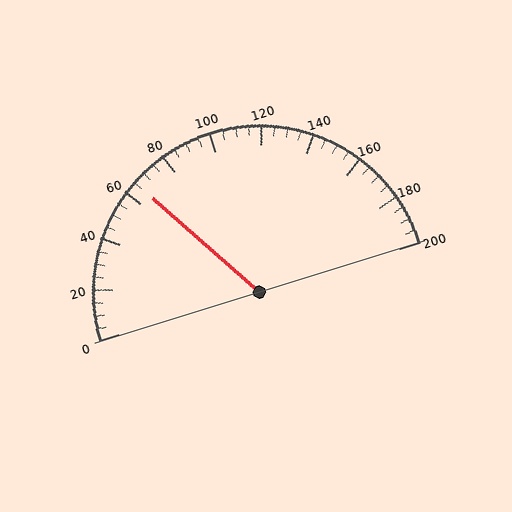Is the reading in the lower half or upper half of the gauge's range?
The reading is in the lower half of the range (0 to 200).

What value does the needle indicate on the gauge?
The needle indicates approximately 65.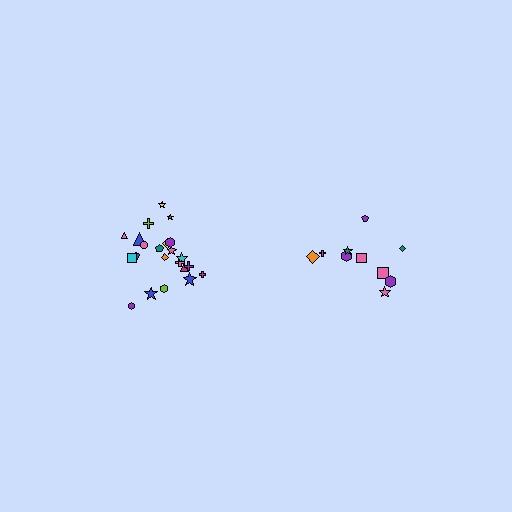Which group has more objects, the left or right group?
The left group.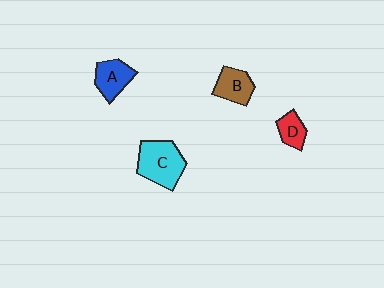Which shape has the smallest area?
Shape D (red).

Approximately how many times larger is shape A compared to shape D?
Approximately 1.4 times.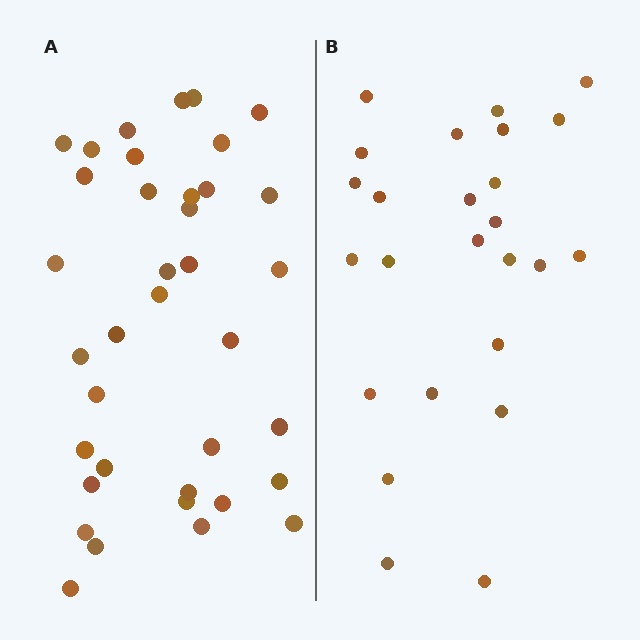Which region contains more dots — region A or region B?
Region A (the left region) has more dots.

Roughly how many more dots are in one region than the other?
Region A has roughly 12 or so more dots than region B.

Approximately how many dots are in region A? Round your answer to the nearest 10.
About 40 dots. (The exact count is 37, which rounds to 40.)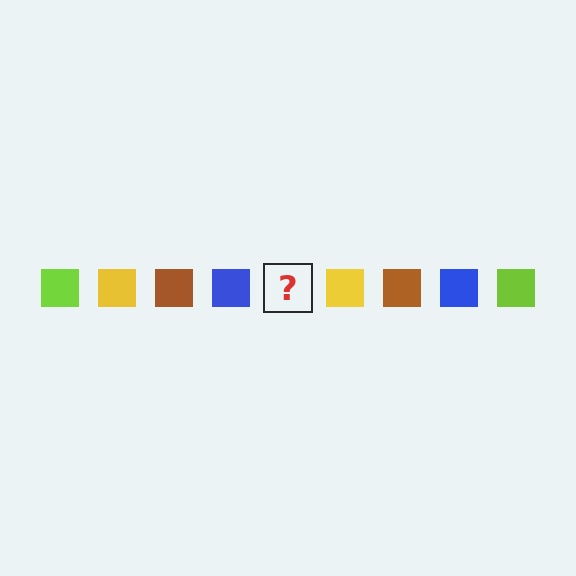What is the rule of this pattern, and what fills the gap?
The rule is that the pattern cycles through lime, yellow, brown, blue squares. The gap should be filled with a lime square.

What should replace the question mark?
The question mark should be replaced with a lime square.